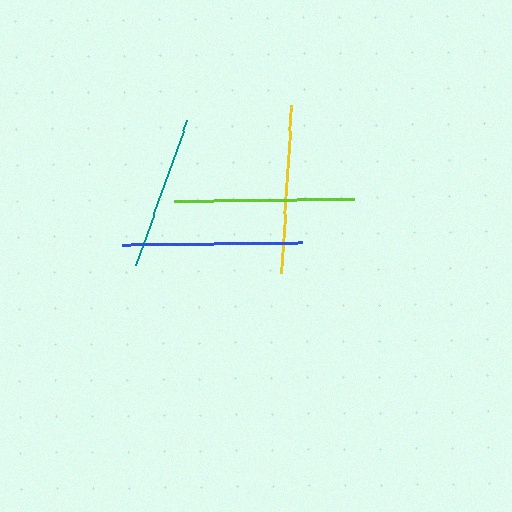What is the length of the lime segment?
The lime segment is approximately 179 pixels long.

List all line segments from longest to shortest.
From longest to shortest: blue, lime, yellow, teal.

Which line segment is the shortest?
The teal line is the shortest at approximately 154 pixels.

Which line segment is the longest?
The blue line is the longest at approximately 180 pixels.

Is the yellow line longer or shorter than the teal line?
The yellow line is longer than the teal line.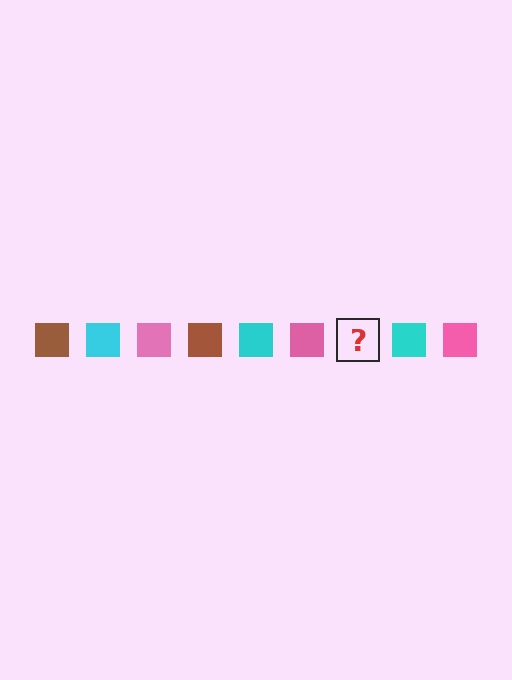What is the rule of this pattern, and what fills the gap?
The rule is that the pattern cycles through brown, cyan, pink squares. The gap should be filled with a brown square.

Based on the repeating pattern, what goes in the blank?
The blank should be a brown square.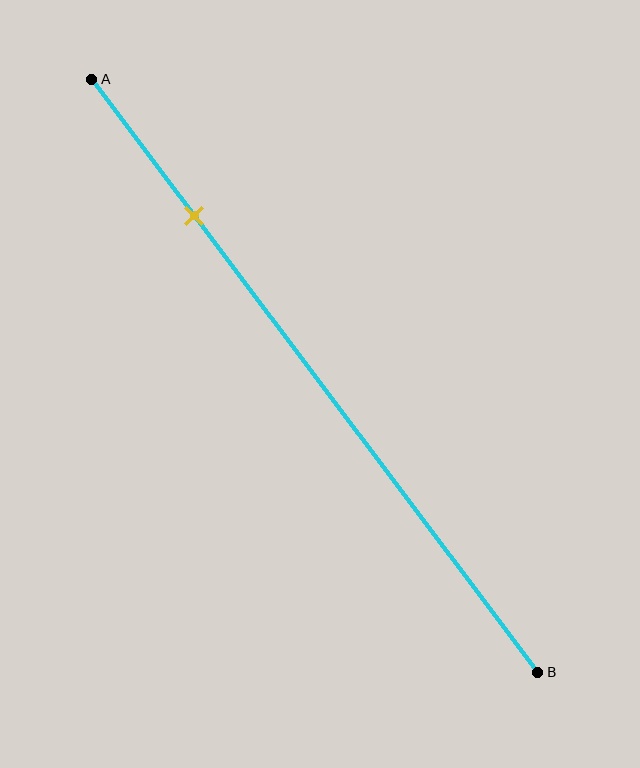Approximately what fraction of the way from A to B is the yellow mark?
The yellow mark is approximately 25% of the way from A to B.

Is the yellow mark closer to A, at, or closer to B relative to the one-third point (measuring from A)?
The yellow mark is closer to point A than the one-third point of segment AB.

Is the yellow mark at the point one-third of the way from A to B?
No, the mark is at about 25% from A, not at the 33% one-third point.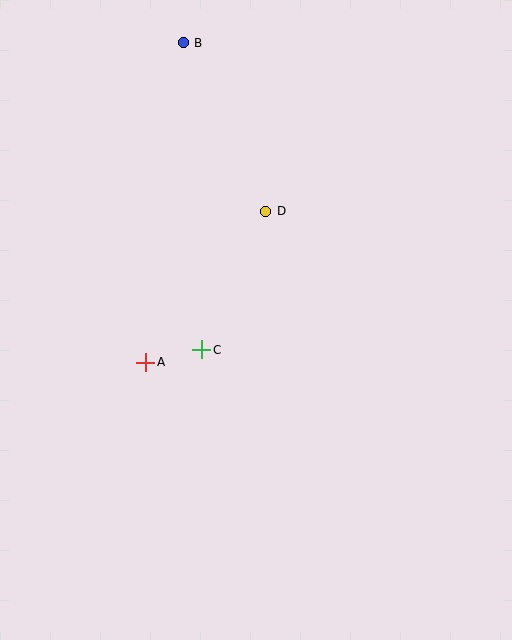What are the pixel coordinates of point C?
Point C is at (202, 350).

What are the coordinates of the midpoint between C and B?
The midpoint between C and B is at (192, 196).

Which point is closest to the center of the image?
Point C at (202, 350) is closest to the center.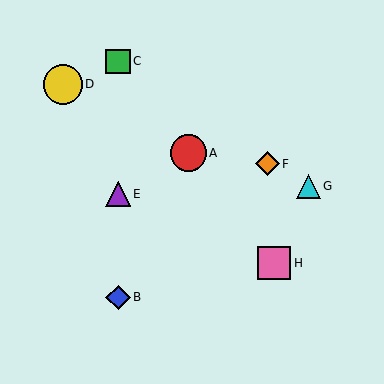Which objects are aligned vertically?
Objects B, C, E are aligned vertically.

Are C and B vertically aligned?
Yes, both are at x≈118.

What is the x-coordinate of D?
Object D is at x≈63.